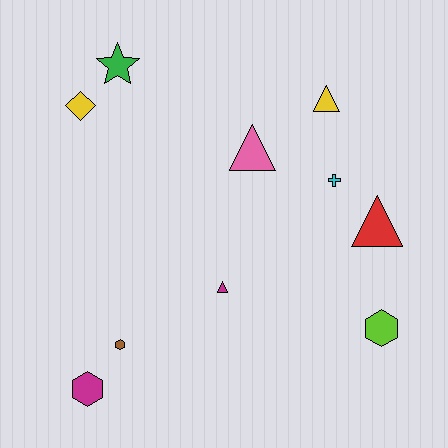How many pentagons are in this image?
There are no pentagons.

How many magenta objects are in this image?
There are 2 magenta objects.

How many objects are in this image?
There are 10 objects.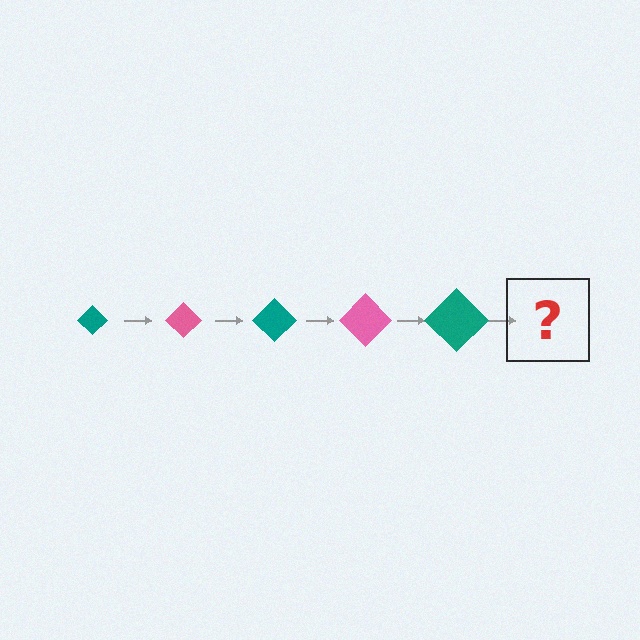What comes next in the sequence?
The next element should be a pink diamond, larger than the previous one.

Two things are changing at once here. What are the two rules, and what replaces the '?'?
The two rules are that the diamond grows larger each step and the color cycles through teal and pink. The '?' should be a pink diamond, larger than the previous one.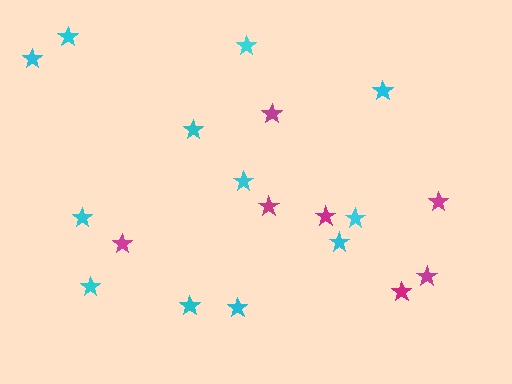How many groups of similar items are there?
There are 2 groups: one group of magenta stars (7) and one group of cyan stars (12).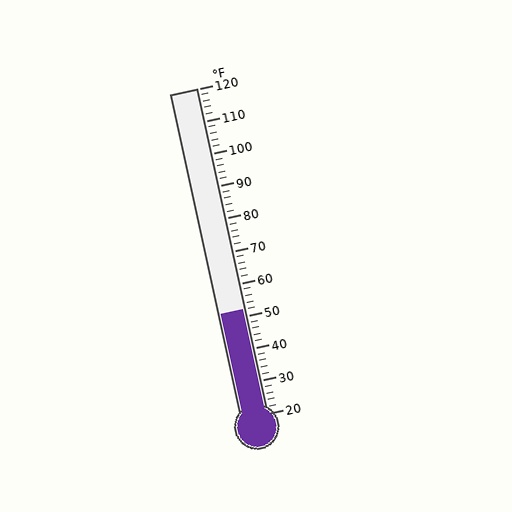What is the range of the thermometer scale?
The thermometer scale ranges from 20°F to 120°F.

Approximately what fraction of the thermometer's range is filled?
The thermometer is filled to approximately 30% of its range.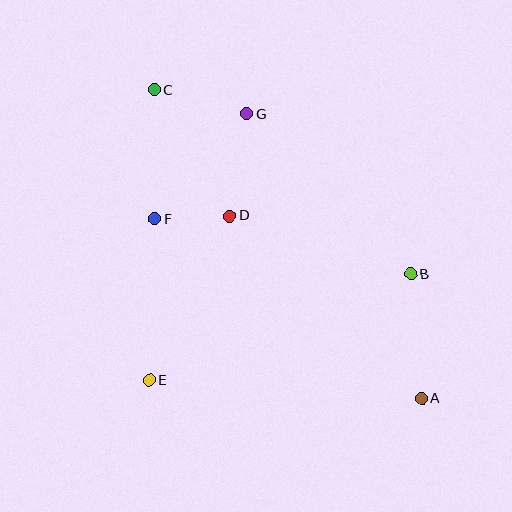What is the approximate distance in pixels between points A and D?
The distance between A and D is approximately 264 pixels.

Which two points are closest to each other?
Points D and F are closest to each other.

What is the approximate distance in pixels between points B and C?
The distance between B and C is approximately 315 pixels.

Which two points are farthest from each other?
Points A and C are farthest from each other.